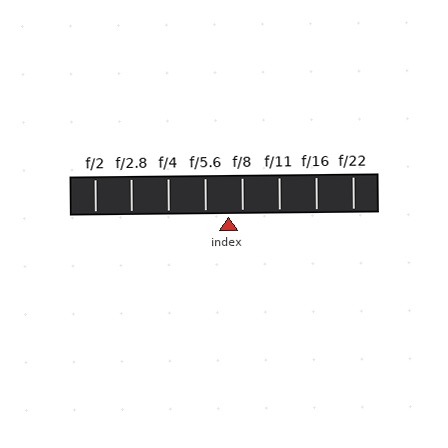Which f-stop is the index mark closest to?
The index mark is closest to f/8.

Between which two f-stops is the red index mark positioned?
The index mark is between f/5.6 and f/8.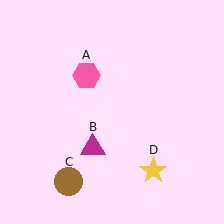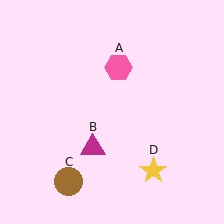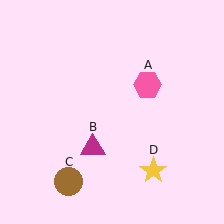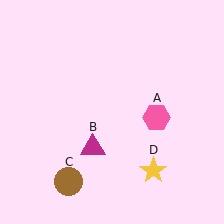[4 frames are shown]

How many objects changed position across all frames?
1 object changed position: pink hexagon (object A).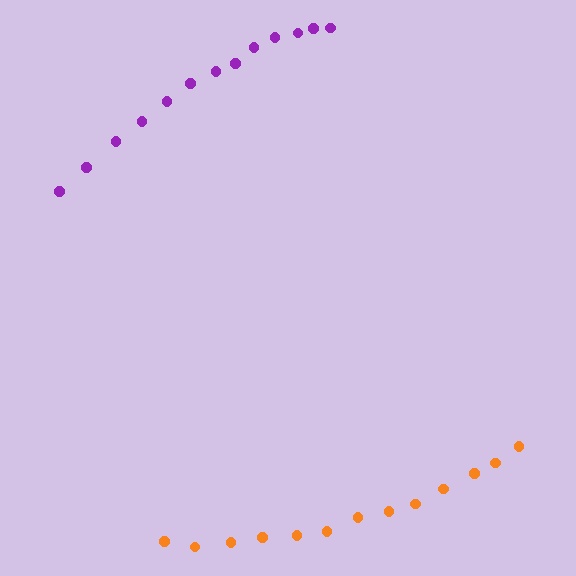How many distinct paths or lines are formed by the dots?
There are 2 distinct paths.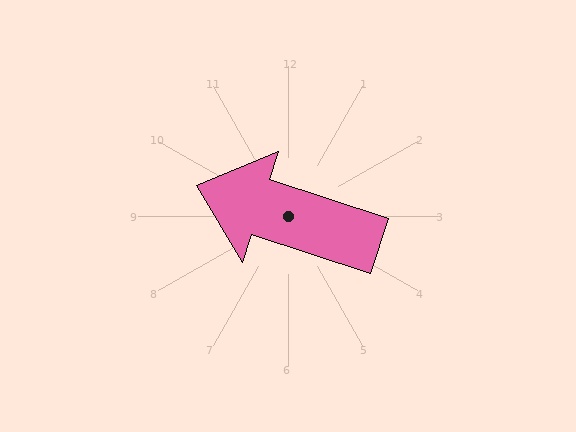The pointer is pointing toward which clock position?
Roughly 10 o'clock.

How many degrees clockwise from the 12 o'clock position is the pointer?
Approximately 288 degrees.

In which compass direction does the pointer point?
West.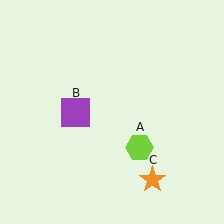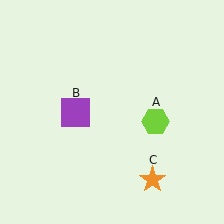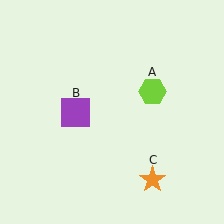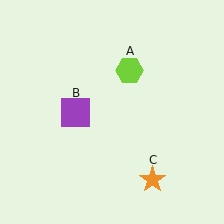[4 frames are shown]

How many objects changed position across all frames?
1 object changed position: lime hexagon (object A).